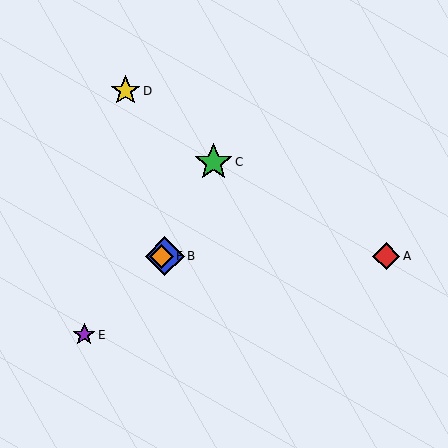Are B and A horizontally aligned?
Yes, both are at y≈256.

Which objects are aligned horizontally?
Objects A, B, F are aligned horizontally.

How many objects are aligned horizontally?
3 objects (A, B, F) are aligned horizontally.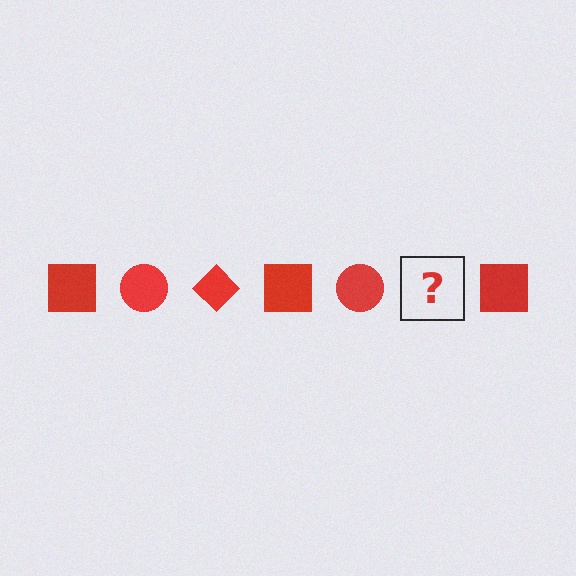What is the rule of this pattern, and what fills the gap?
The rule is that the pattern cycles through square, circle, diamond shapes in red. The gap should be filled with a red diamond.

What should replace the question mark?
The question mark should be replaced with a red diamond.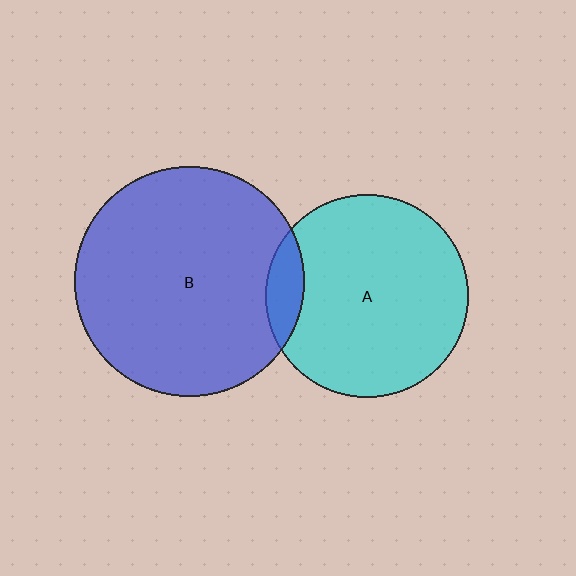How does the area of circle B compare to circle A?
Approximately 1.3 times.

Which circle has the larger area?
Circle B (blue).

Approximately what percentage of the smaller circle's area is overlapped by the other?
Approximately 10%.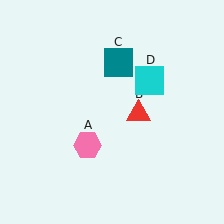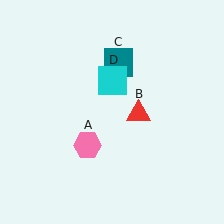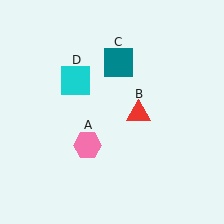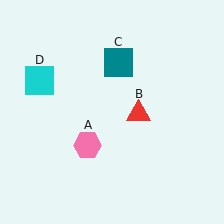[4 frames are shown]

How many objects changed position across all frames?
1 object changed position: cyan square (object D).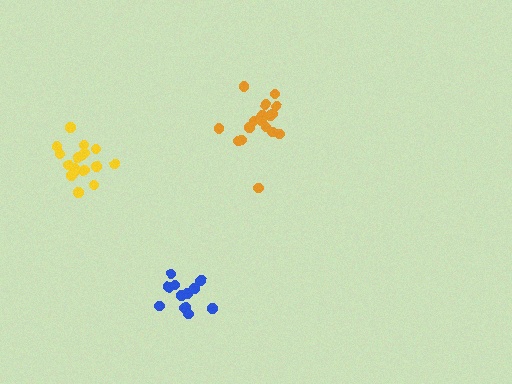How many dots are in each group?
Group 1: 18 dots, Group 2: 18 dots, Group 3: 12 dots (48 total).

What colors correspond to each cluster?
The clusters are colored: orange, yellow, blue.